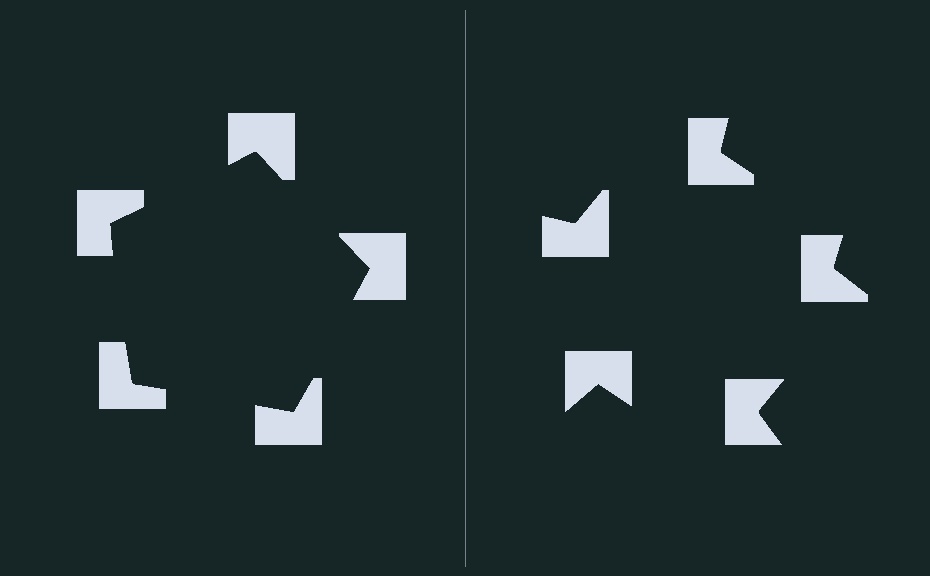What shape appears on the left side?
An illusory pentagon.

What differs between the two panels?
The notched squares are positioned identically on both sides; only the wedge orientations differ. On the left they align to a pentagon; on the right they are misaligned.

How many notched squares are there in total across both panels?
10 — 5 on each side.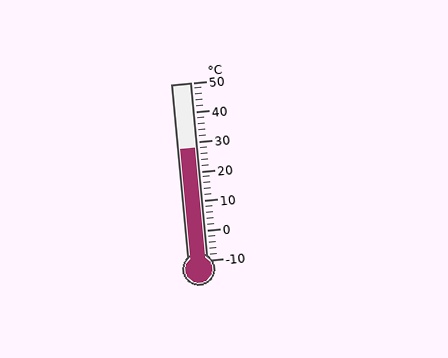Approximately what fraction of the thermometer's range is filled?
The thermometer is filled to approximately 65% of its range.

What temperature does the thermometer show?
The thermometer shows approximately 28°C.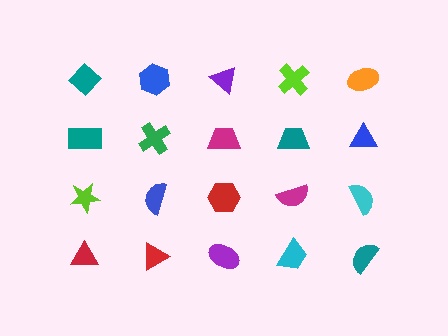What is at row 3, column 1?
A lime star.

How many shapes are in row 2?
5 shapes.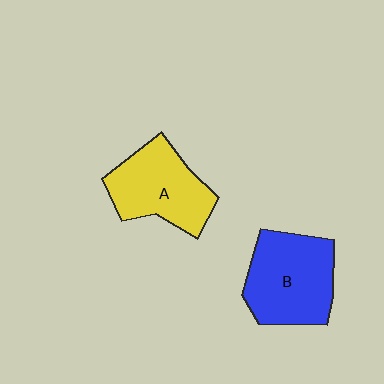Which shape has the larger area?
Shape B (blue).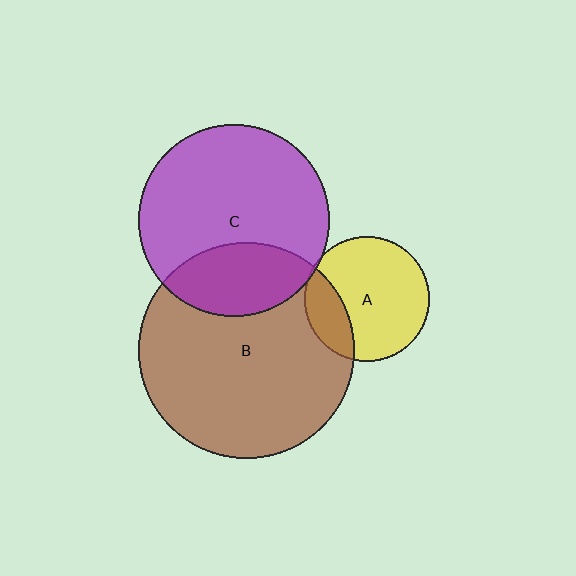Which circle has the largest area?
Circle B (brown).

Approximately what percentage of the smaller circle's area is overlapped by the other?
Approximately 5%.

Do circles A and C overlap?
Yes.